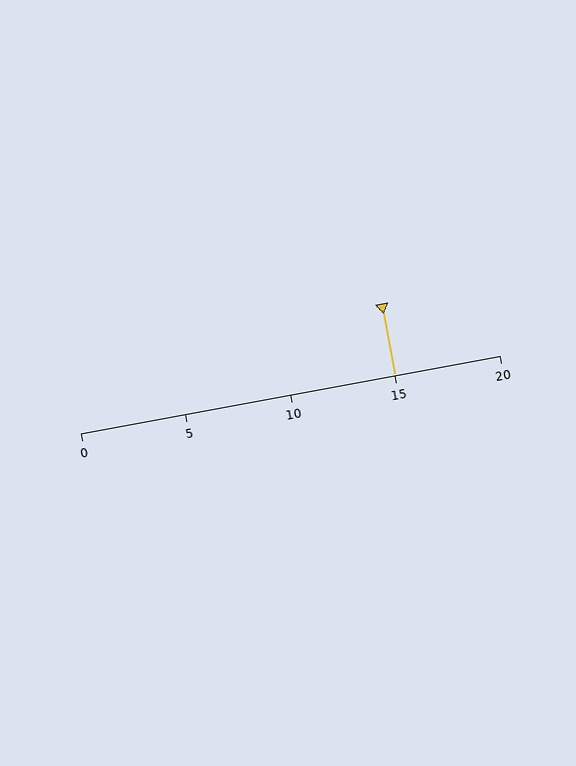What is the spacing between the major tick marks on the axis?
The major ticks are spaced 5 apart.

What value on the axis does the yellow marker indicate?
The marker indicates approximately 15.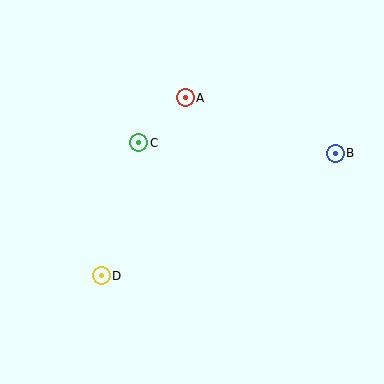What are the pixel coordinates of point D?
Point D is at (101, 276).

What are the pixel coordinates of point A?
Point A is at (185, 98).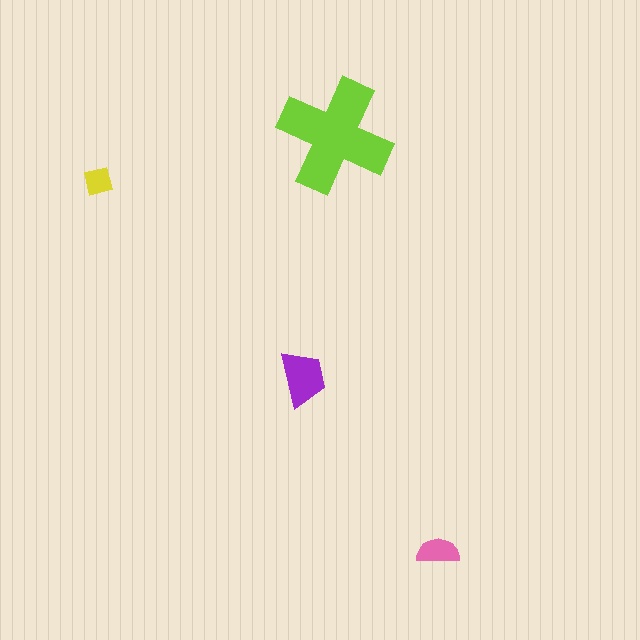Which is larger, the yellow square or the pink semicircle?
The pink semicircle.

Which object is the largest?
The lime cross.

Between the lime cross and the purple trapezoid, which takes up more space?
The lime cross.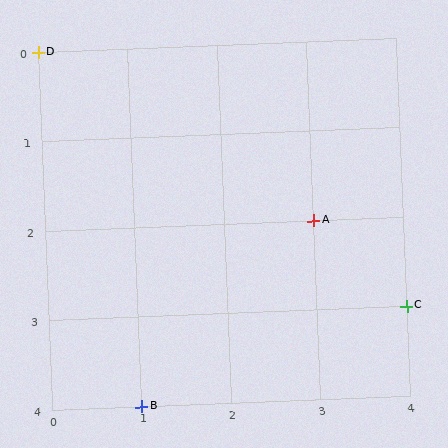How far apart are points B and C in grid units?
Points B and C are 3 columns and 1 row apart (about 3.2 grid units diagonally).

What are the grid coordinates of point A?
Point A is at grid coordinates (3, 2).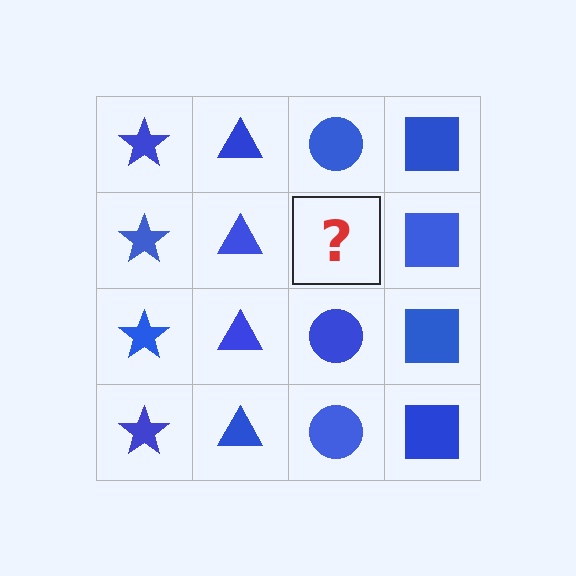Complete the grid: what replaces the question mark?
The question mark should be replaced with a blue circle.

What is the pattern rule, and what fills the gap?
The rule is that each column has a consistent shape. The gap should be filled with a blue circle.